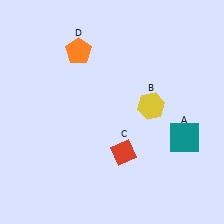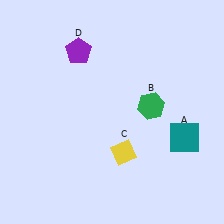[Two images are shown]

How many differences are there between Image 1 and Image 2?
There are 3 differences between the two images.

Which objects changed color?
B changed from yellow to green. C changed from red to yellow. D changed from orange to purple.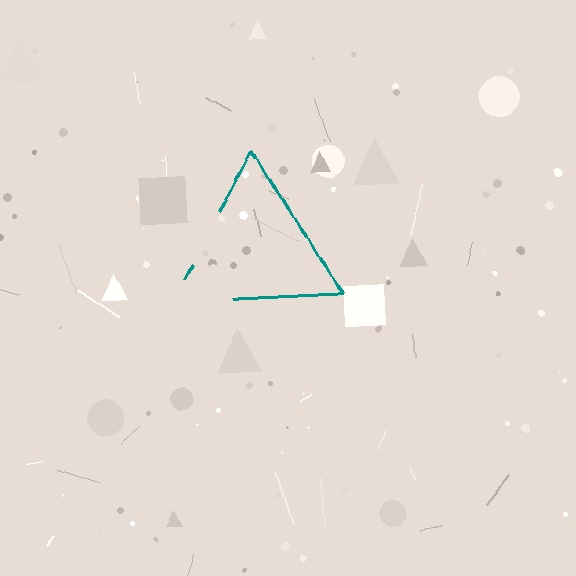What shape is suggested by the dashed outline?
The dashed outline suggests a triangle.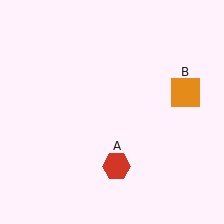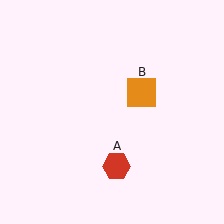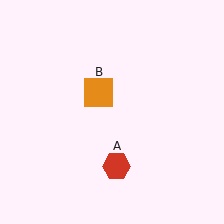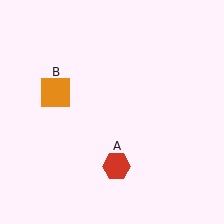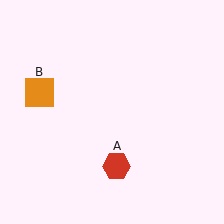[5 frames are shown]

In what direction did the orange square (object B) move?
The orange square (object B) moved left.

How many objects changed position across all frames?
1 object changed position: orange square (object B).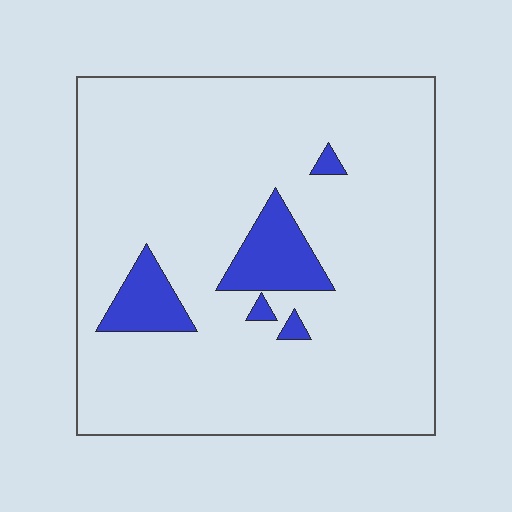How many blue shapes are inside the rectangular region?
5.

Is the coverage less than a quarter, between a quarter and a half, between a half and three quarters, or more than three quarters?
Less than a quarter.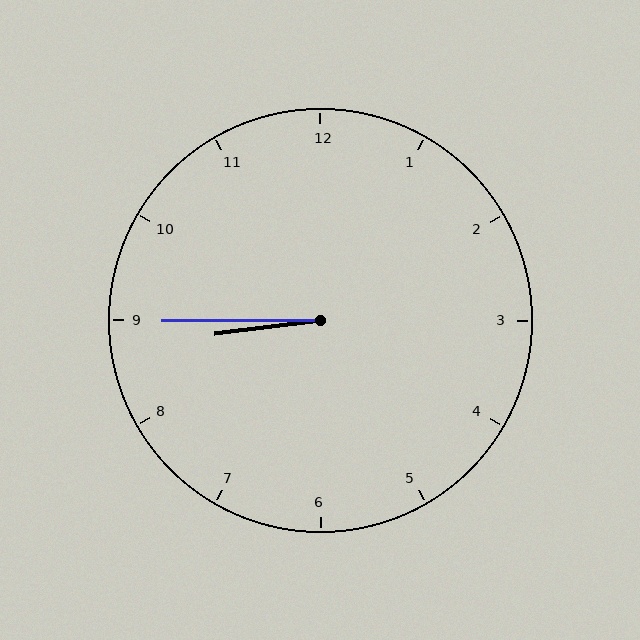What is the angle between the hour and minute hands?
Approximately 8 degrees.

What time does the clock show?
8:45.